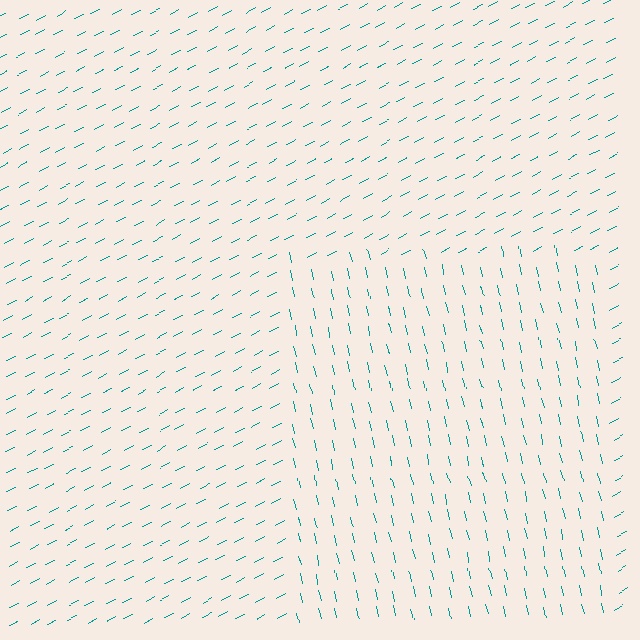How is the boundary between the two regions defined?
The boundary is defined purely by a change in line orientation (approximately 76 degrees difference). All lines are the same color and thickness.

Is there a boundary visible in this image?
Yes, there is a texture boundary formed by a change in line orientation.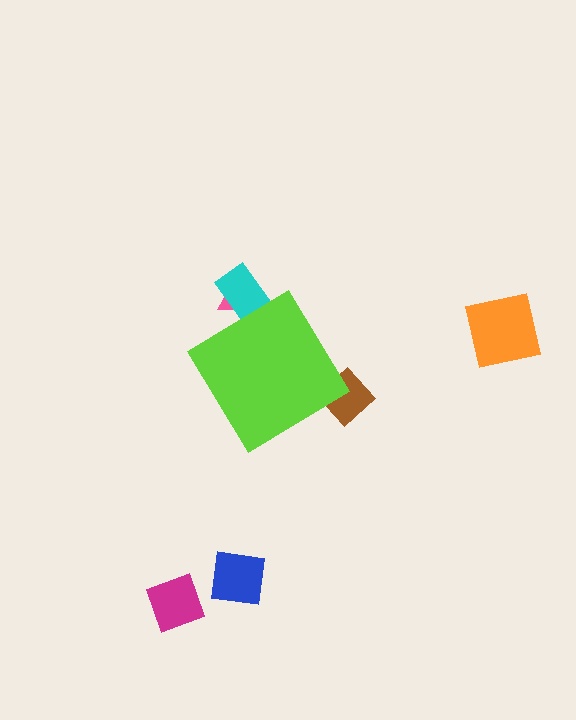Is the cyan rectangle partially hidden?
Yes, the cyan rectangle is partially hidden behind the lime diamond.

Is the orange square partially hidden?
No, the orange square is fully visible.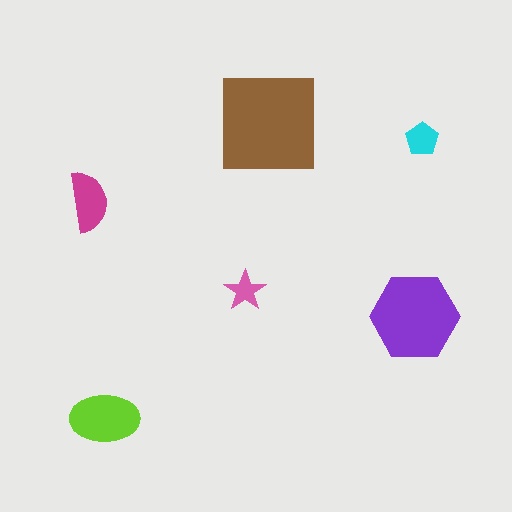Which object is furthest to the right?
The cyan pentagon is rightmost.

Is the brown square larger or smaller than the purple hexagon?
Larger.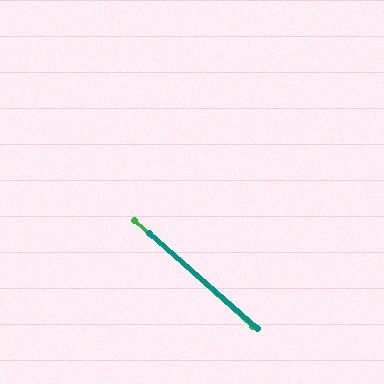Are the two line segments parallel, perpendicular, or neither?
Parallel — their directions differ by only 1.0°.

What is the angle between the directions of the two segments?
Approximately 1 degree.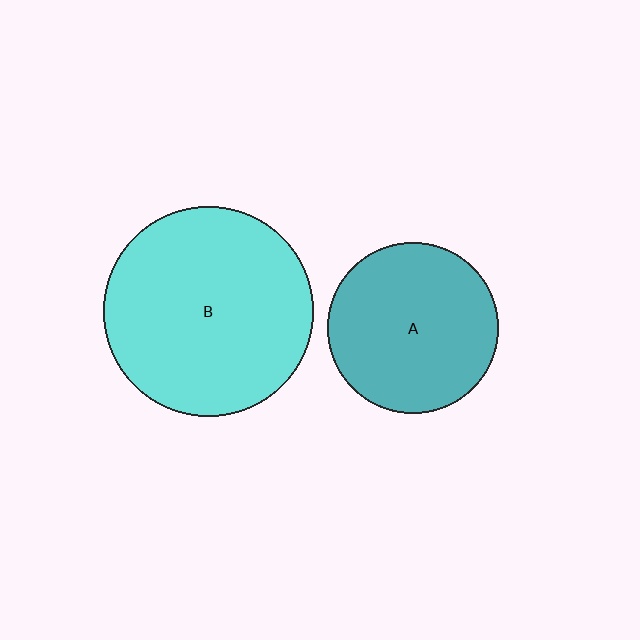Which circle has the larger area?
Circle B (cyan).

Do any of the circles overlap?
No, none of the circles overlap.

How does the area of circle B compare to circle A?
Approximately 1.5 times.